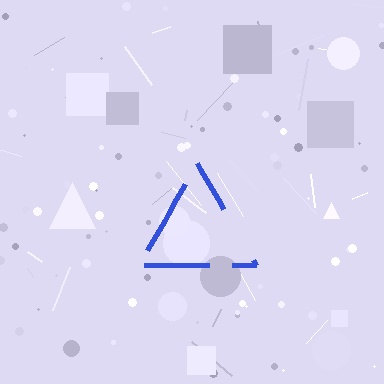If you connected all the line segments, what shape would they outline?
They would outline a triangle.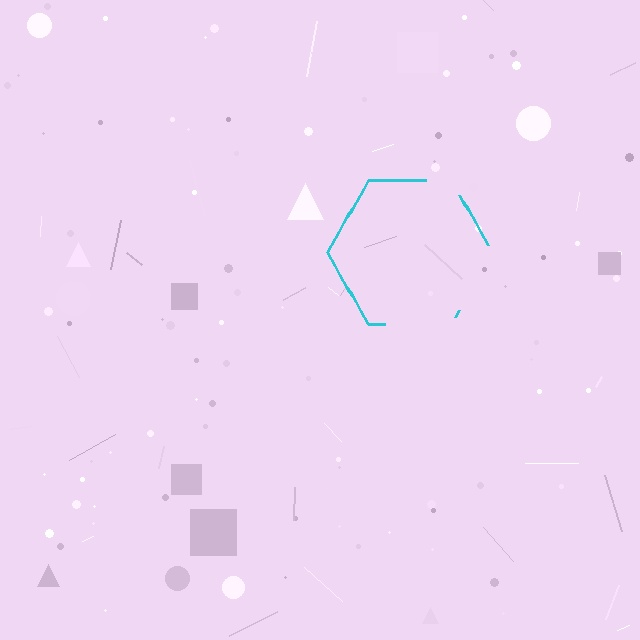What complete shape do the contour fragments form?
The contour fragments form a hexagon.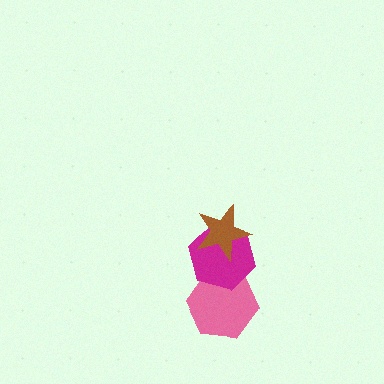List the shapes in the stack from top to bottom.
From top to bottom: the brown star, the magenta hexagon, the pink hexagon.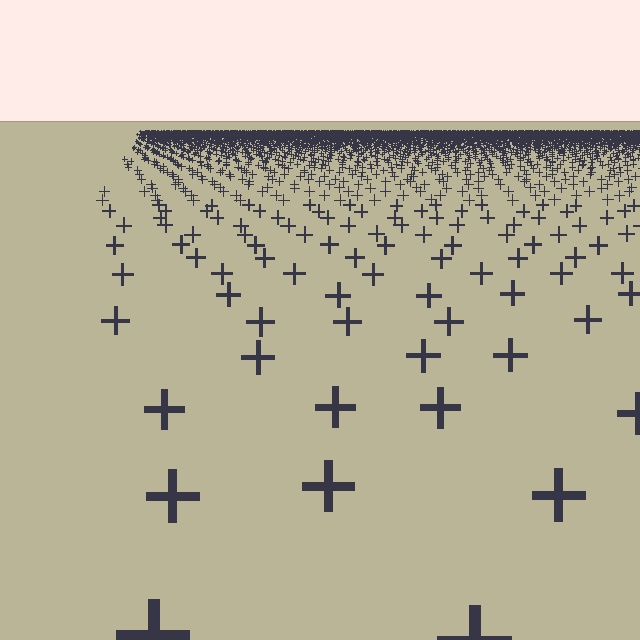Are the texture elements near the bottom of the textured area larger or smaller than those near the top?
Larger. Near the bottom, elements are closer to the viewer and appear at a bigger on-screen size.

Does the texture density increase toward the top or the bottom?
Density increases toward the top.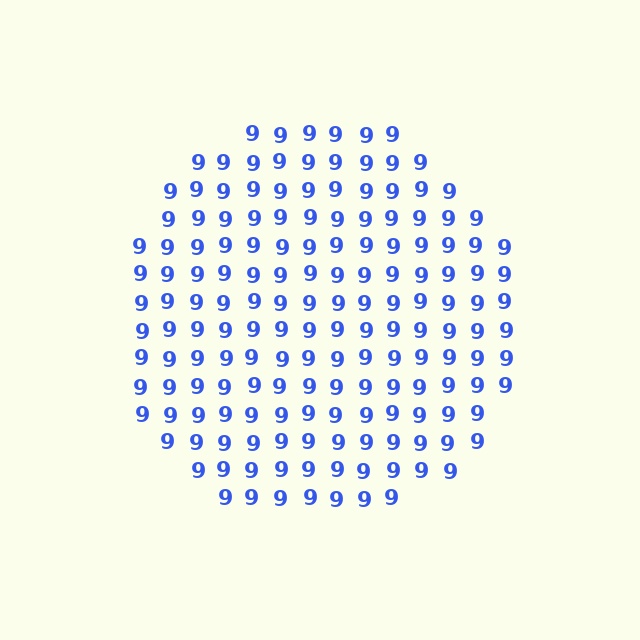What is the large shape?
The large shape is a circle.